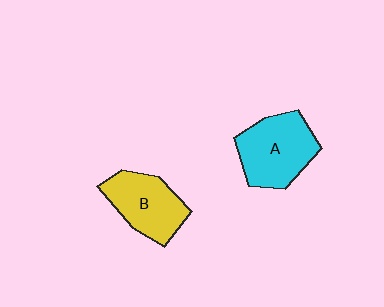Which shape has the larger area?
Shape A (cyan).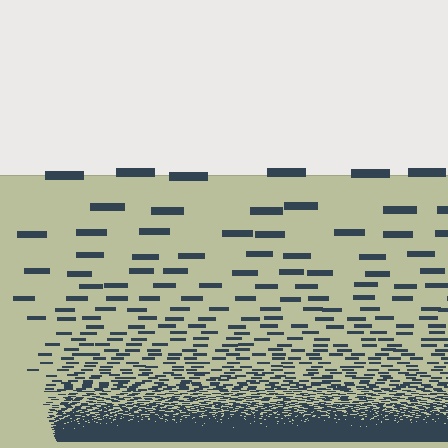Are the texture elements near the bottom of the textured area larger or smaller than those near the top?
Smaller. The gradient is inverted — elements near the bottom are smaller and denser.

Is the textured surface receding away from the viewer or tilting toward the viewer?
The surface appears to tilt toward the viewer. Texture elements get larger and sparser toward the top.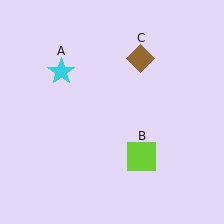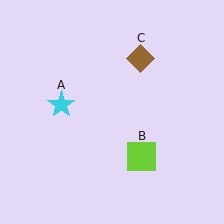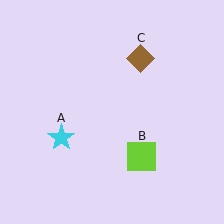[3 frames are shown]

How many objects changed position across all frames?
1 object changed position: cyan star (object A).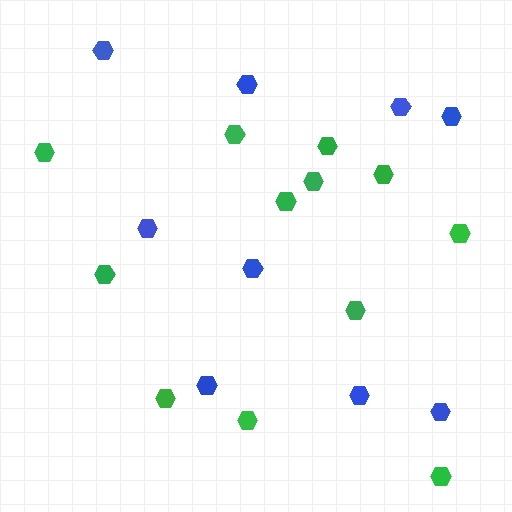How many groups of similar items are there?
There are 2 groups: one group of blue hexagons (9) and one group of green hexagons (12).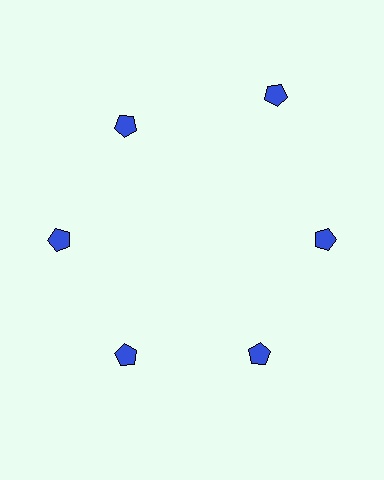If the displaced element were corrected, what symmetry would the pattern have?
It would have 6-fold rotational symmetry — the pattern would map onto itself every 60 degrees.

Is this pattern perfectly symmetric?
No. The 6 blue pentagons are arranged in a ring, but one element near the 1 o'clock position is pushed outward from the center, breaking the 6-fold rotational symmetry.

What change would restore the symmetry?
The symmetry would be restored by moving it inward, back onto the ring so that all 6 pentagons sit at equal angles and equal distance from the center.